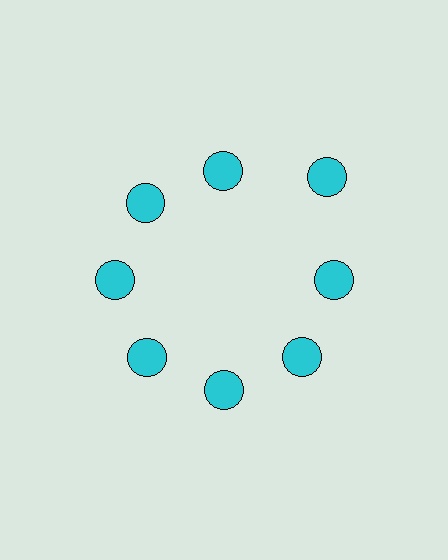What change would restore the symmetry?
The symmetry would be restored by moving it inward, back onto the ring so that all 8 circles sit at equal angles and equal distance from the center.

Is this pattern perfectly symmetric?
No. The 8 cyan circles are arranged in a ring, but one element near the 2 o'clock position is pushed outward from the center, breaking the 8-fold rotational symmetry.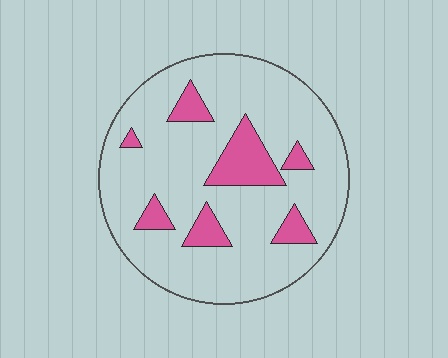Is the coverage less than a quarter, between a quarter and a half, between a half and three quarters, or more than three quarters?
Less than a quarter.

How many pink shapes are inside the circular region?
7.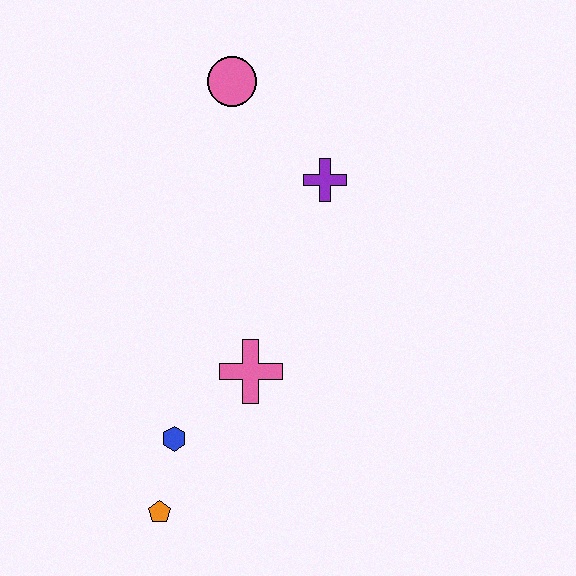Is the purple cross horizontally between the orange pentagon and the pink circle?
No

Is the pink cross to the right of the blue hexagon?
Yes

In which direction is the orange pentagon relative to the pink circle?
The orange pentagon is below the pink circle.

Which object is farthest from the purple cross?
The orange pentagon is farthest from the purple cross.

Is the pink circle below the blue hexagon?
No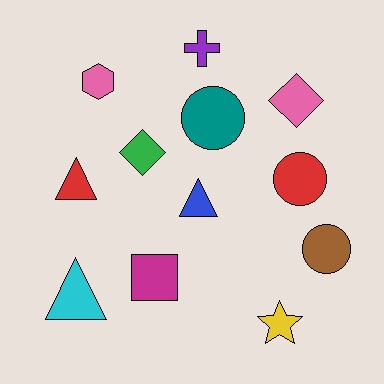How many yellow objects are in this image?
There is 1 yellow object.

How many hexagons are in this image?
There is 1 hexagon.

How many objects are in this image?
There are 12 objects.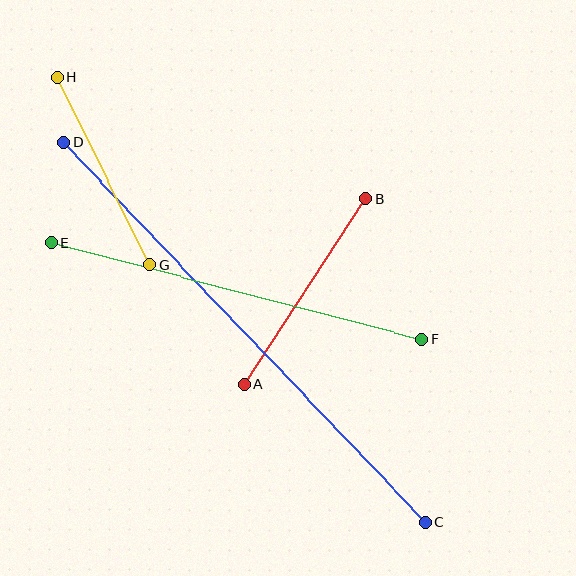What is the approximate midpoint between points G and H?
The midpoint is at approximately (104, 171) pixels.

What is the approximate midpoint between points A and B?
The midpoint is at approximately (305, 292) pixels.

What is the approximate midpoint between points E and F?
The midpoint is at approximately (236, 291) pixels.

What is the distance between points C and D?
The distance is approximately 525 pixels.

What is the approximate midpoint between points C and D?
The midpoint is at approximately (244, 332) pixels.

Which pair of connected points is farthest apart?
Points C and D are farthest apart.